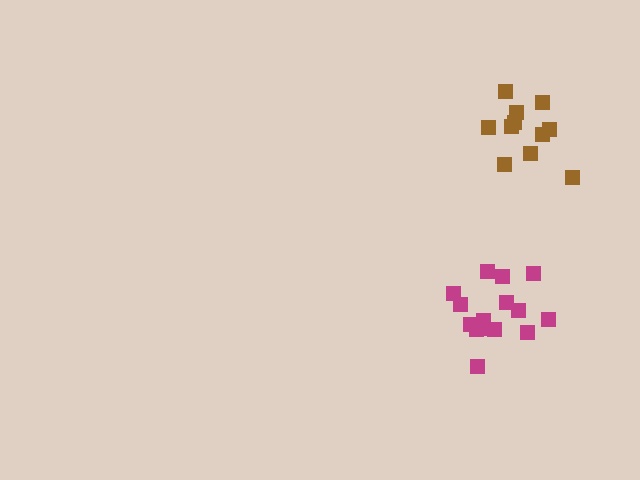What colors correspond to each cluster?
The clusters are colored: brown, magenta.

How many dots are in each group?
Group 1: 11 dots, Group 2: 15 dots (26 total).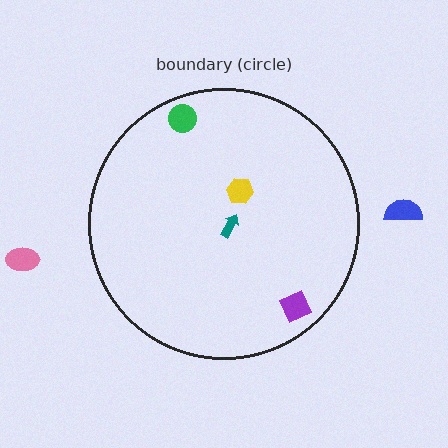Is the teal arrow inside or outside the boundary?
Inside.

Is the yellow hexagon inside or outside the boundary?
Inside.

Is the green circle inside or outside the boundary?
Inside.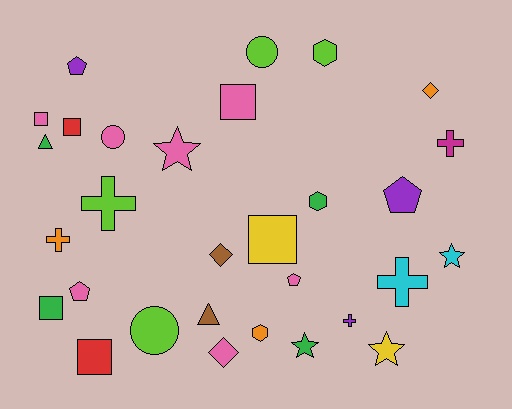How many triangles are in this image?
There are 2 triangles.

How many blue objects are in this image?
There are no blue objects.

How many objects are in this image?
There are 30 objects.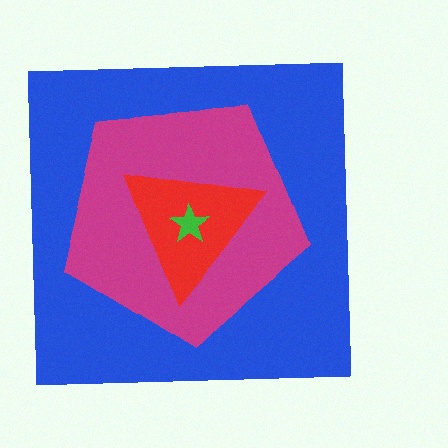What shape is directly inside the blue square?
The magenta pentagon.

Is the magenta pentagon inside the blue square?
Yes.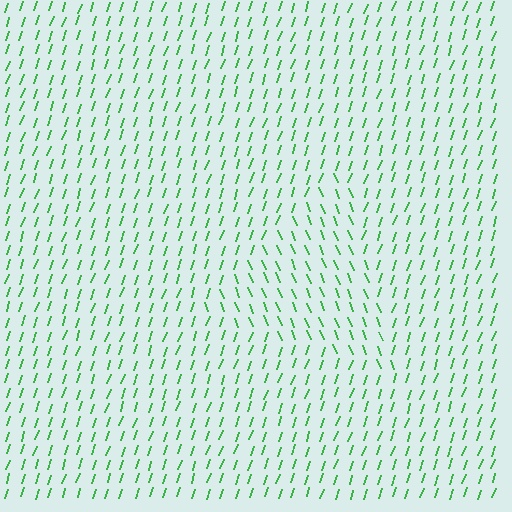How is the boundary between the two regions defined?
The boundary is defined purely by a change in line orientation (approximately 40 degrees difference). All lines are the same color and thickness.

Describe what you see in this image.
The image is filled with small green line segments. A triangle region in the image has lines oriented differently from the surrounding lines, creating a visible texture boundary.